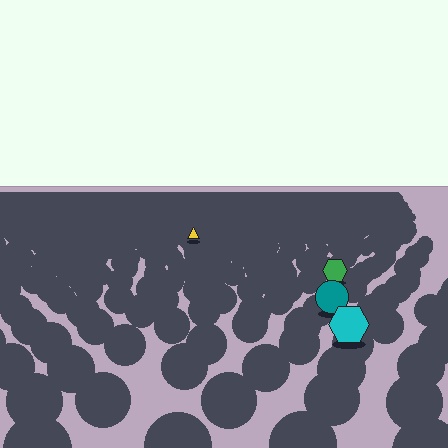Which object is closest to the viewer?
The cyan hexagon is closest. The texture marks near it are larger and more spread out.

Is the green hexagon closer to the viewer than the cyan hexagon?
No. The cyan hexagon is closer — you can tell from the texture gradient: the ground texture is coarser near it.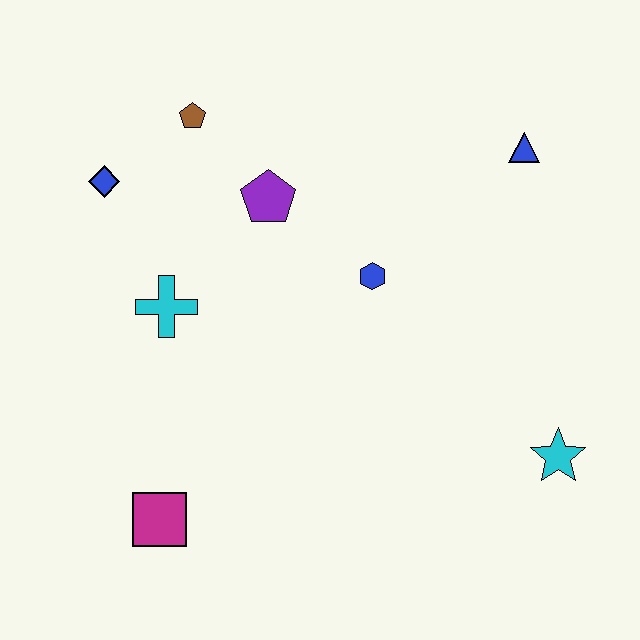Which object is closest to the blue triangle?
The blue hexagon is closest to the blue triangle.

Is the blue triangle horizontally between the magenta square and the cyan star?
Yes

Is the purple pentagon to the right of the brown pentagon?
Yes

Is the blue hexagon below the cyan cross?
No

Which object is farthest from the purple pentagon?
The cyan star is farthest from the purple pentagon.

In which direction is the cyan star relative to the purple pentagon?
The cyan star is to the right of the purple pentagon.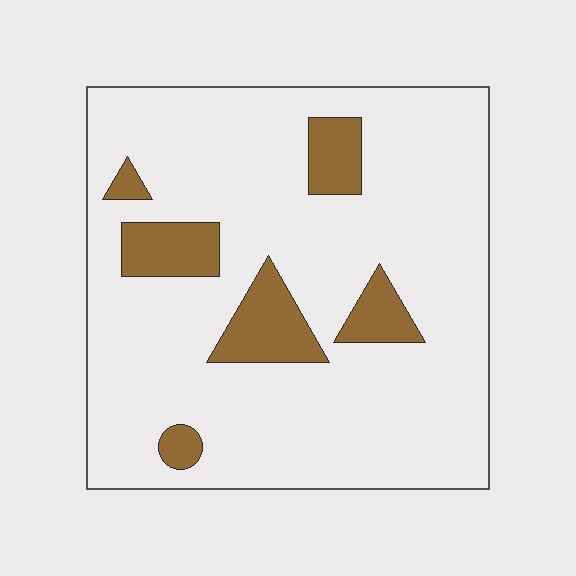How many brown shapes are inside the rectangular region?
6.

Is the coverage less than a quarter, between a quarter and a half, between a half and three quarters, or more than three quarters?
Less than a quarter.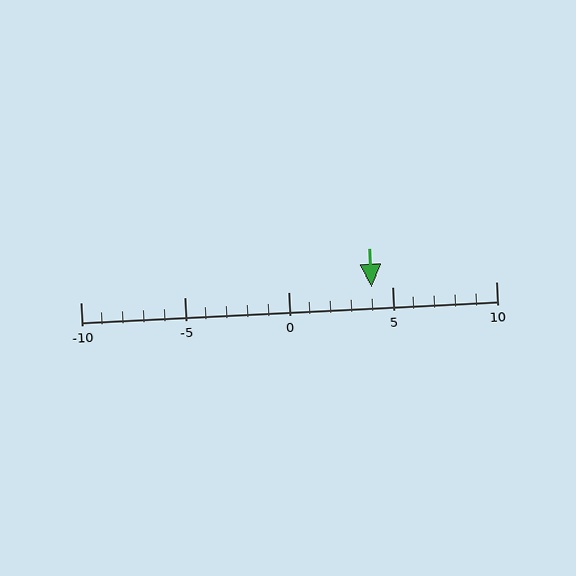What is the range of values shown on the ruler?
The ruler shows values from -10 to 10.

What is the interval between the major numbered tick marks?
The major tick marks are spaced 5 units apart.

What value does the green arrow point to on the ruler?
The green arrow points to approximately 4.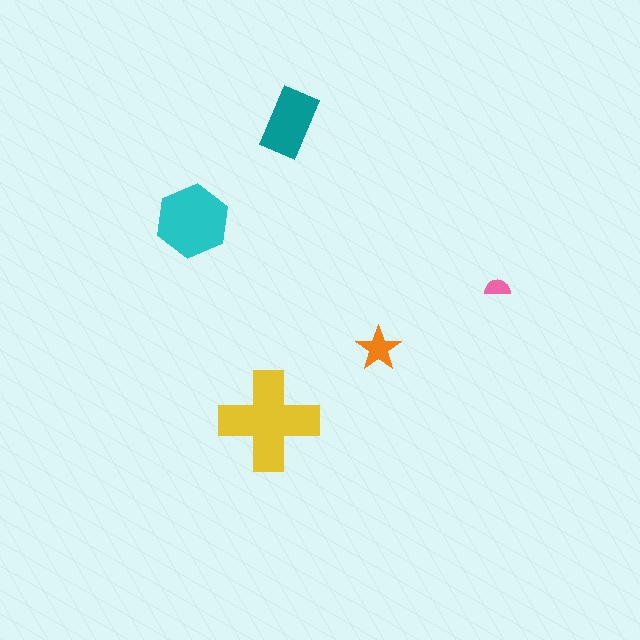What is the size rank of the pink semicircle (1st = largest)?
5th.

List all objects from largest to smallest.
The yellow cross, the cyan hexagon, the teal rectangle, the orange star, the pink semicircle.